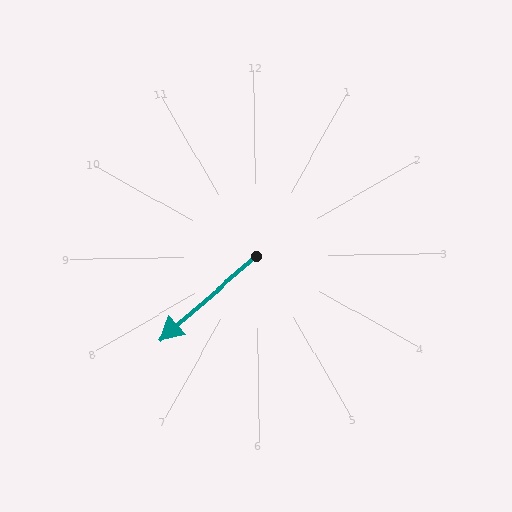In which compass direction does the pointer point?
Southwest.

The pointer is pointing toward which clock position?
Roughly 8 o'clock.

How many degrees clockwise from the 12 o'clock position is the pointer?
Approximately 230 degrees.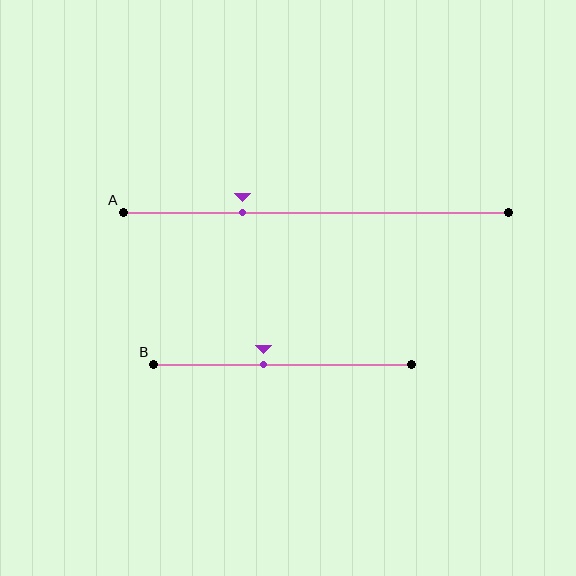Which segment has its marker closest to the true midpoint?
Segment B has its marker closest to the true midpoint.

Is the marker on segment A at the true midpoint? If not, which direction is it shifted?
No, the marker on segment A is shifted to the left by about 19% of the segment length.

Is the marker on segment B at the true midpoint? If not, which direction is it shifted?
No, the marker on segment B is shifted to the left by about 8% of the segment length.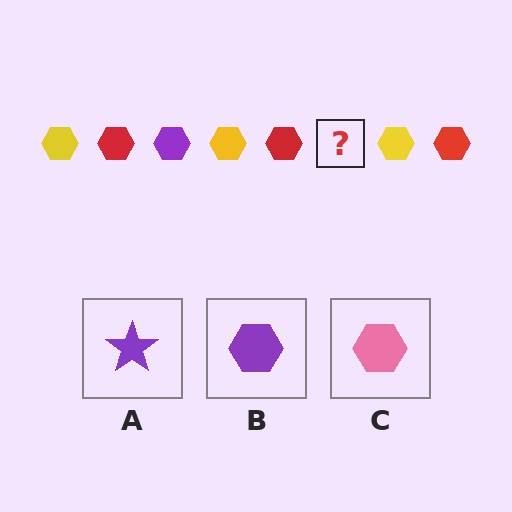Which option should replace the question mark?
Option B.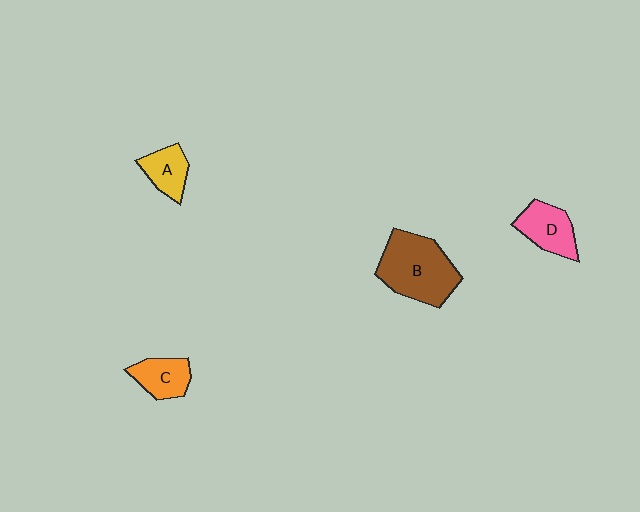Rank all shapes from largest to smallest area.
From largest to smallest: B (brown), D (pink), C (orange), A (yellow).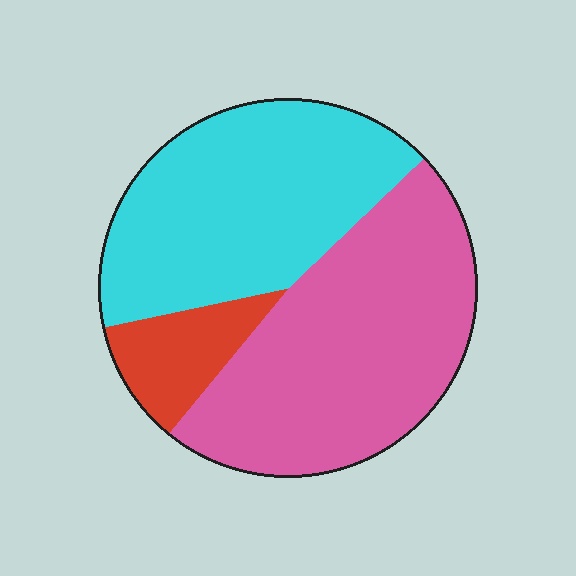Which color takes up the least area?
Red, at roughly 10%.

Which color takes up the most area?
Pink, at roughly 50%.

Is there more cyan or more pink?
Pink.